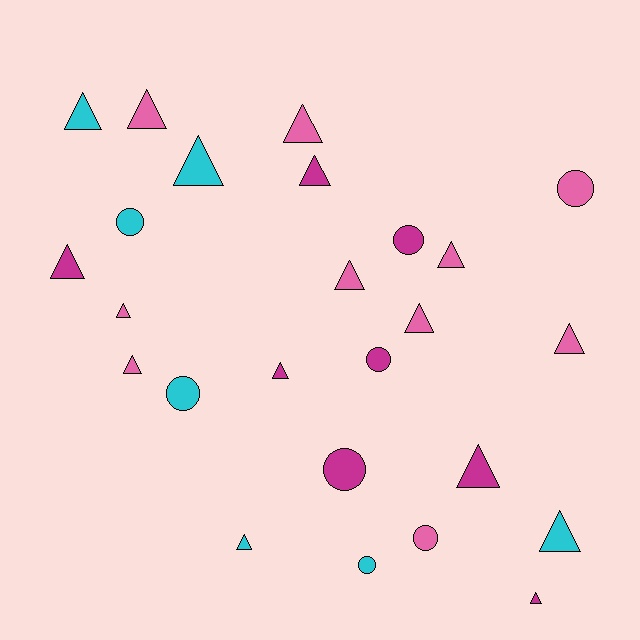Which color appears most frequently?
Pink, with 10 objects.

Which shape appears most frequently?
Triangle, with 17 objects.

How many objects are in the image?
There are 25 objects.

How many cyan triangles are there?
There are 4 cyan triangles.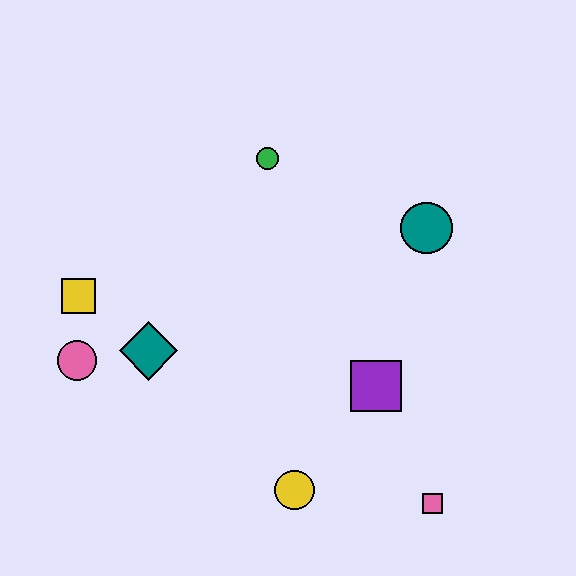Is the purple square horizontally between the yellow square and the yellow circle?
No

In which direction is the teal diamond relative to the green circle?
The teal diamond is below the green circle.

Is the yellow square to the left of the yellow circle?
Yes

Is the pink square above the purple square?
No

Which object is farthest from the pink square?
The yellow square is farthest from the pink square.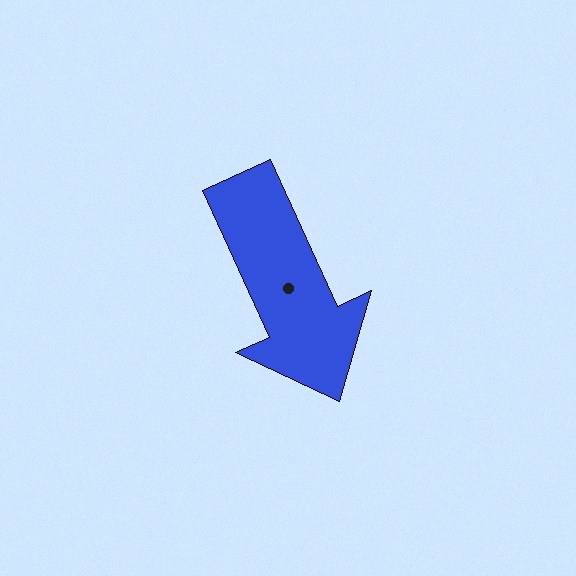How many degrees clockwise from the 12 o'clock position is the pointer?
Approximately 155 degrees.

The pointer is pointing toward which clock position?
Roughly 5 o'clock.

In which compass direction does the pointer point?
Southeast.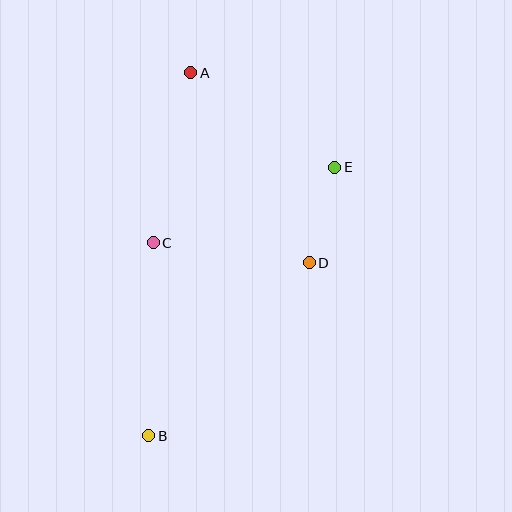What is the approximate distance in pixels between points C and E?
The distance between C and E is approximately 197 pixels.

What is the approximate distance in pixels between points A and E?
The distance between A and E is approximately 172 pixels.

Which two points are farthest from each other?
Points A and B are farthest from each other.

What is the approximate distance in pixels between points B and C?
The distance between B and C is approximately 193 pixels.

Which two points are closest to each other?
Points D and E are closest to each other.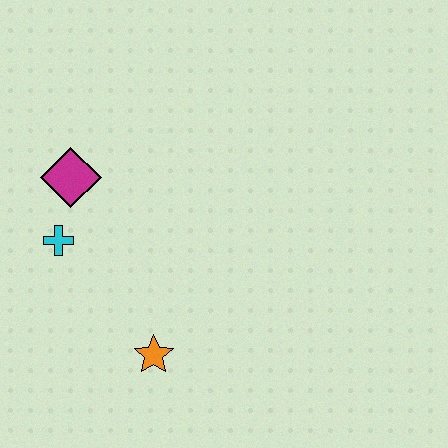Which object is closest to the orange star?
The cyan cross is closest to the orange star.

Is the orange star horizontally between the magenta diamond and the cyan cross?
No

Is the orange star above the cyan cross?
No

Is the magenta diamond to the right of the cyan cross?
Yes